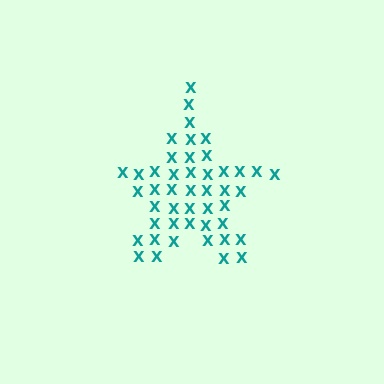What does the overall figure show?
The overall figure shows a star.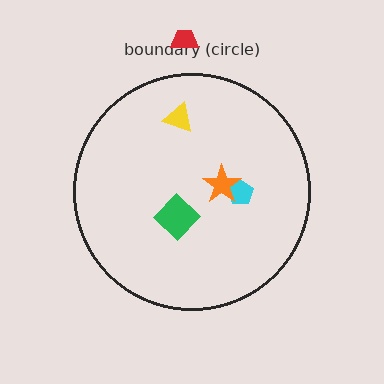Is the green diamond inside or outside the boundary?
Inside.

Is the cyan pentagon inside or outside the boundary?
Inside.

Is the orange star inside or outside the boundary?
Inside.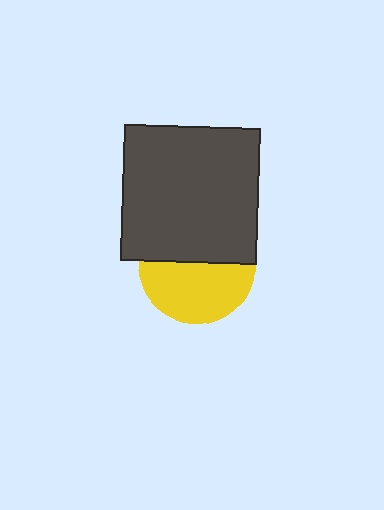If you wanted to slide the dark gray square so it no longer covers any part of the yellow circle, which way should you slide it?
Slide it up — that is the most direct way to separate the two shapes.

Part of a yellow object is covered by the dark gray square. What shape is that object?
It is a circle.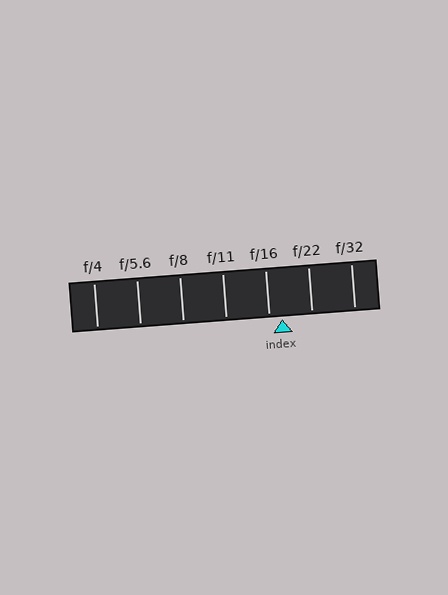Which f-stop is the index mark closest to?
The index mark is closest to f/16.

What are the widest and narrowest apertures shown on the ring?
The widest aperture shown is f/4 and the narrowest is f/32.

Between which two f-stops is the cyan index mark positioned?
The index mark is between f/16 and f/22.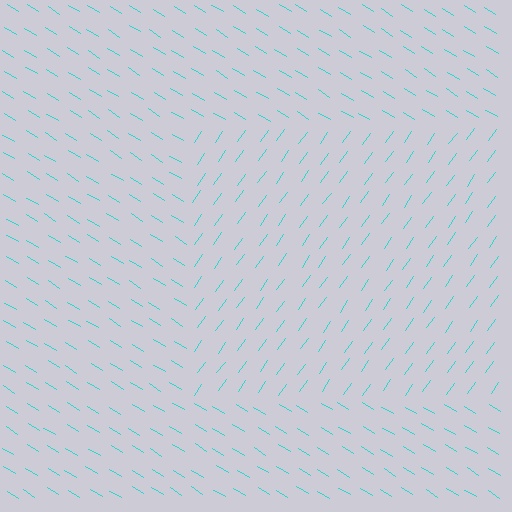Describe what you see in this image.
The image is filled with small cyan line segments. A rectangle region in the image has lines oriented differently from the surrounding lines, creating a visible texture boundary.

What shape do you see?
I see a rectangle.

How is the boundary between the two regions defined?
The boundary is defined purely by a change in line orientation (approximately 86 degrees difference). All lines are the same color and thickness.